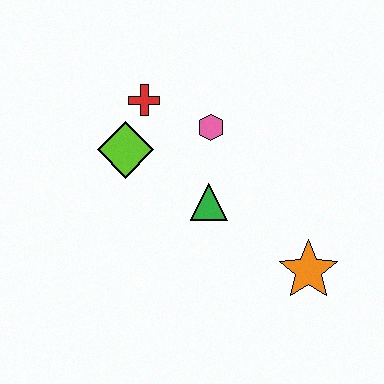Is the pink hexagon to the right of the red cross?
Yes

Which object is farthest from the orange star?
The red cross is farthest from the orange star.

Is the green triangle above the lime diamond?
No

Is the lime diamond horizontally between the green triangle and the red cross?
No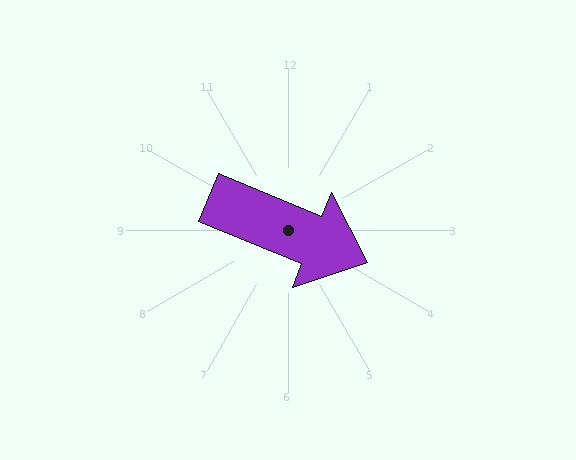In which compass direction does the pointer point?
East.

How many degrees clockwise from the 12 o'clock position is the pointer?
Approximately 112 degrees.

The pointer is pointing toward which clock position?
Roughly 4 o'clock.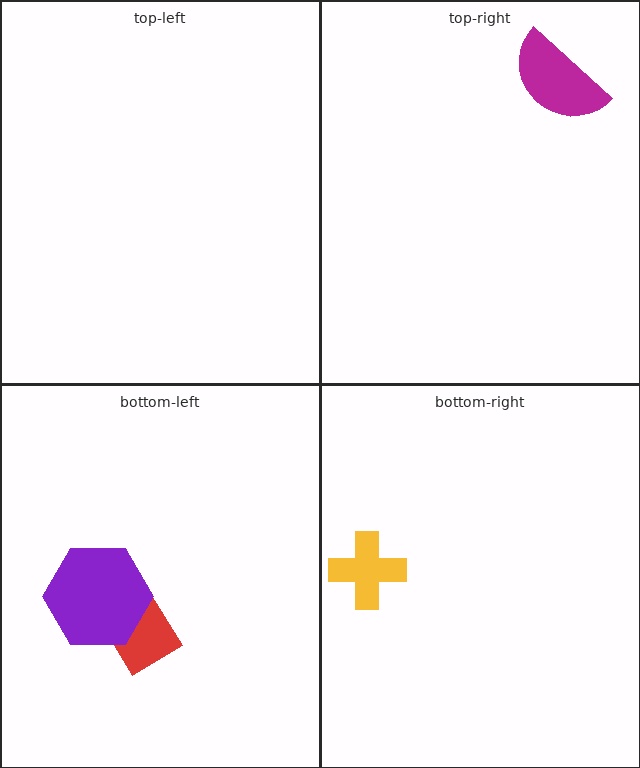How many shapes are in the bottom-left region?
2.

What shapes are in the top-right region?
The magenta semicircle.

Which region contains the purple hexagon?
The bottom-left region.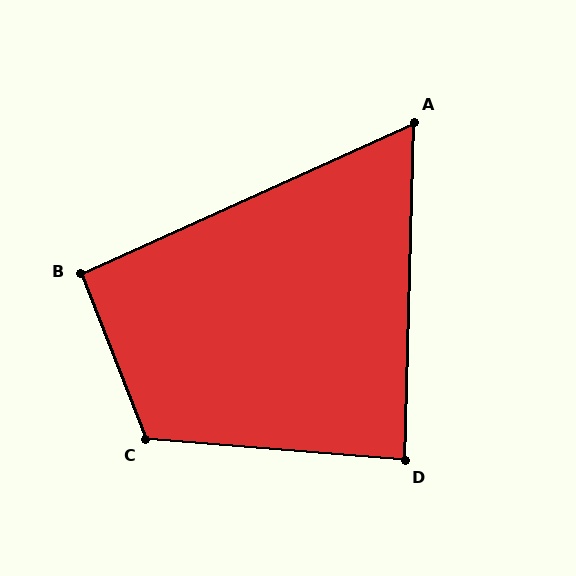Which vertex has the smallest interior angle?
A, at approximately 64 degrees.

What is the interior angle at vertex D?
Approximately 87 degrees (approximately right).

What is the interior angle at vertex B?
Approximately 93 degrees (approximately right).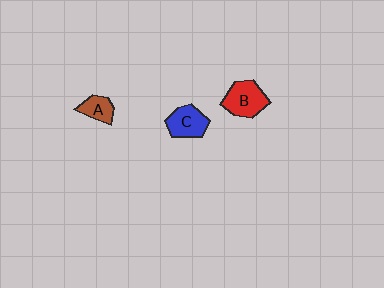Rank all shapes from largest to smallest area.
From largest to smallest: B (red), C (blue), A (brown).